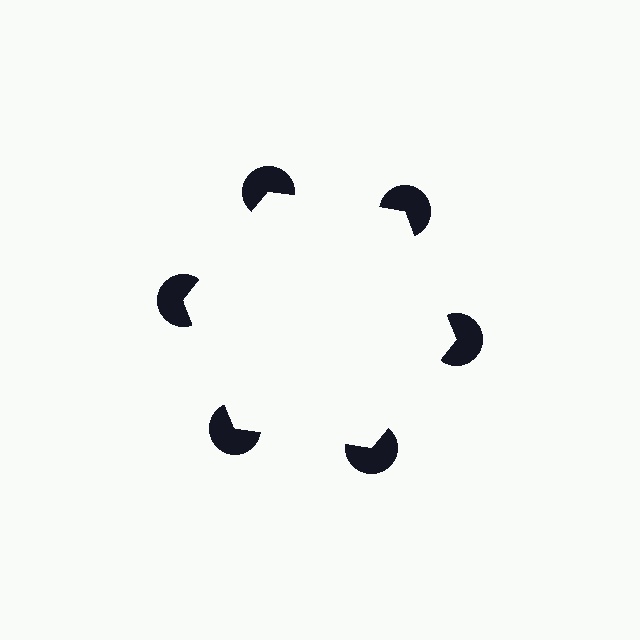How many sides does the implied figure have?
6 sides.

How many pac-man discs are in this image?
There are 6 — one at each vertex of the illusory hexagon.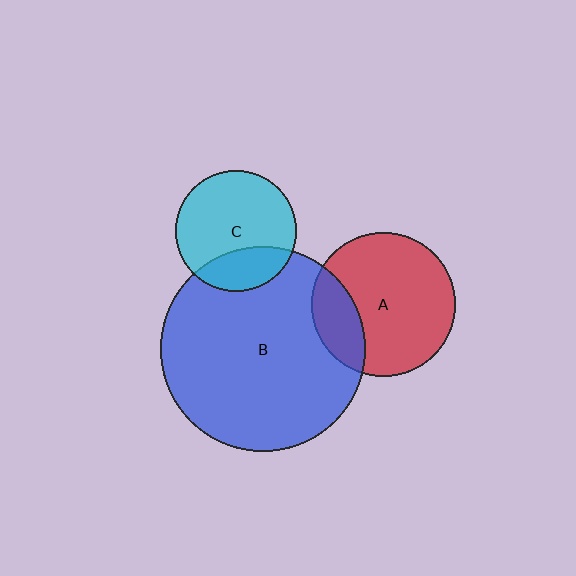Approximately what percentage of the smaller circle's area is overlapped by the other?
Approximately 25%.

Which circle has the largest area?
Circle B (blue).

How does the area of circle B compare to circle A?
Approximately 2.0 times.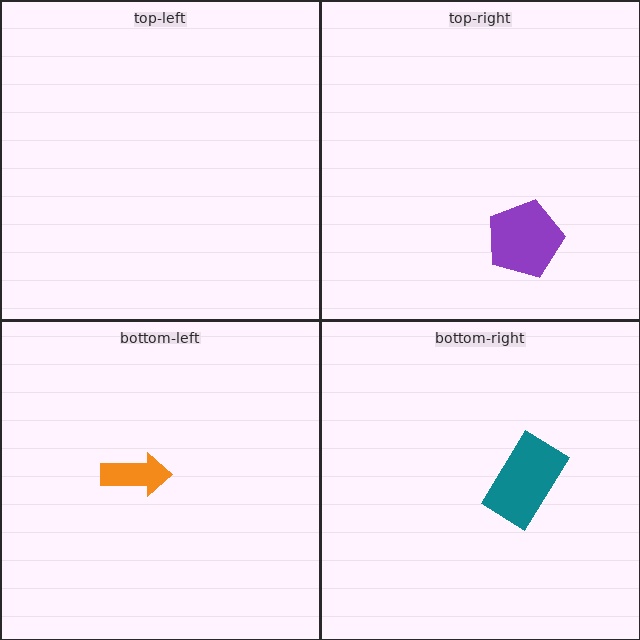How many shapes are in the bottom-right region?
1.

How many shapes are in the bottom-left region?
1.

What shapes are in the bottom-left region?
The orange arrow.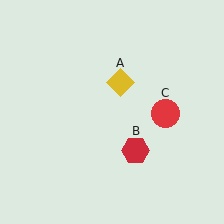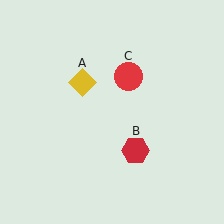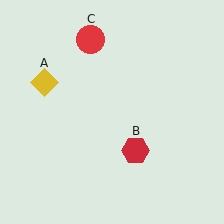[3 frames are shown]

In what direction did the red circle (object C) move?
The red circle (object C) moved up and to the left.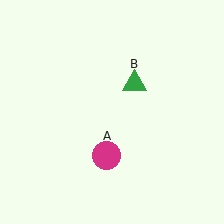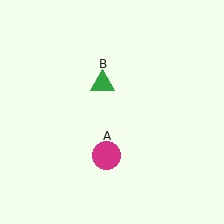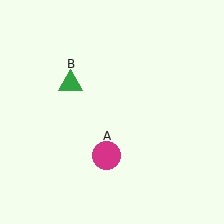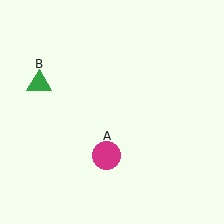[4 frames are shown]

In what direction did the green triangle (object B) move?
The green triangle (object B) moved left.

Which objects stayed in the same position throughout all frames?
Magenta circle (object A) remained stationary.